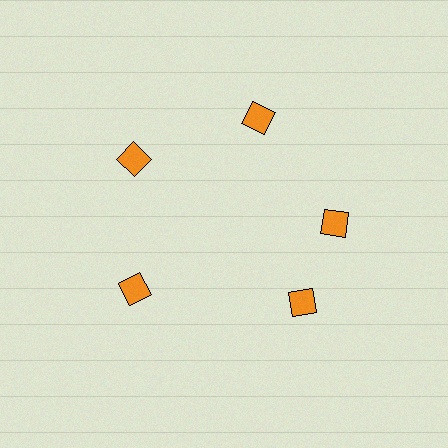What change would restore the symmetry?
The symmetry would be restored by rotating it back into even spacing with its neighbors so that all 5 diamonds sit at equal angles and equal distance from the center.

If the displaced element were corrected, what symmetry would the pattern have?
It would have 5-fold rotational symmetry — the pattern would map onto itself every 72 degrees.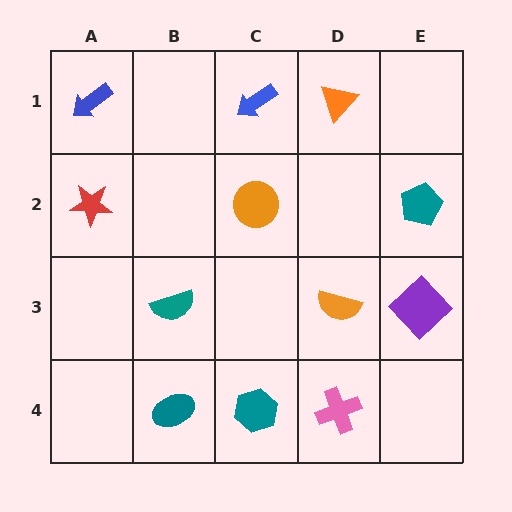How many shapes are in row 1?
3 shapes.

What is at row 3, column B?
A teal semicircle.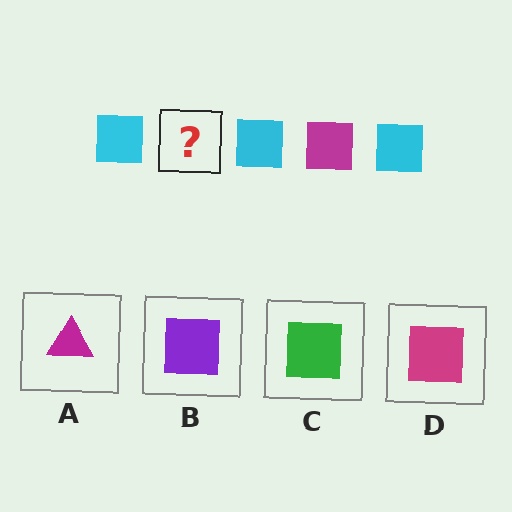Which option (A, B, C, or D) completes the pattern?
D.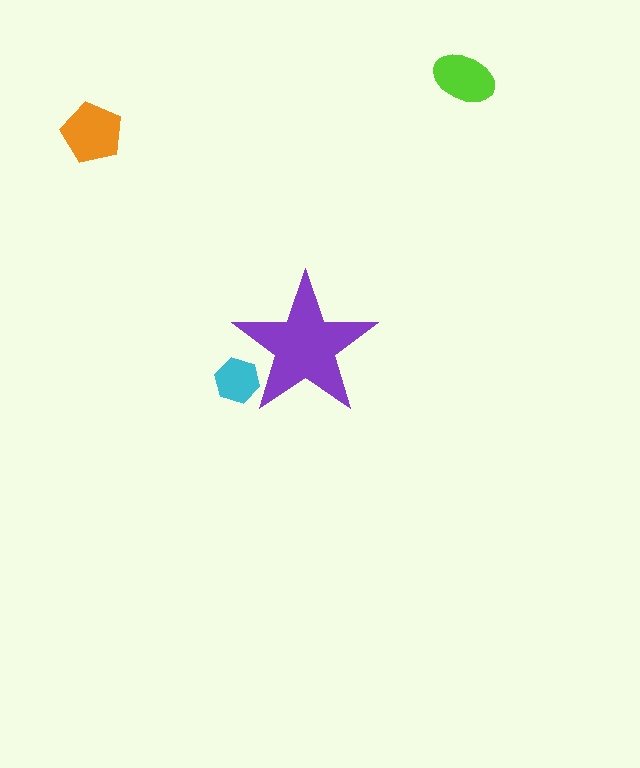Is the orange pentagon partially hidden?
No, the orange pentagon is fully visible.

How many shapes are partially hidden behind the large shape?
1 shape is partially hidden.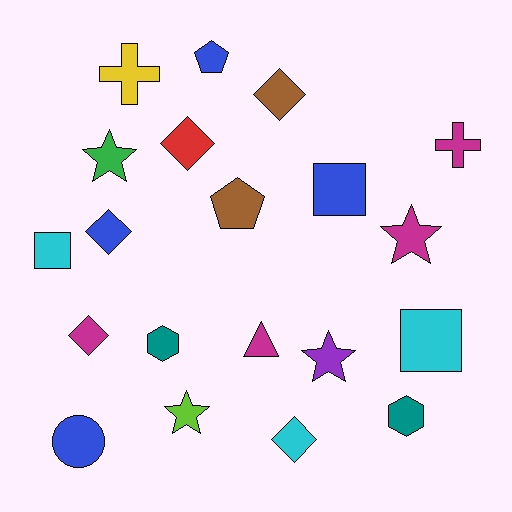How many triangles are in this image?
There is 1 triangle.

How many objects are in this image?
There are 20 objects.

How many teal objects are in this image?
There are 2 teal objects.